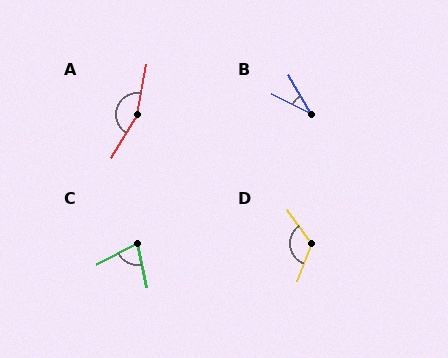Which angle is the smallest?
B, at approximately 33 degrees.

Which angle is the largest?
A, at approximately 159 degrees.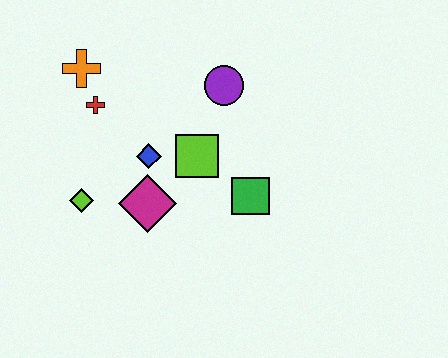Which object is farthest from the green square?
The orange cross is farthest from the green square.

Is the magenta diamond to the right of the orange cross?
Yes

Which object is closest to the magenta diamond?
The blue diamond is closest to the magenta diamond.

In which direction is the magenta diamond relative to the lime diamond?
The magenta diamond is to the right of the lime diamond.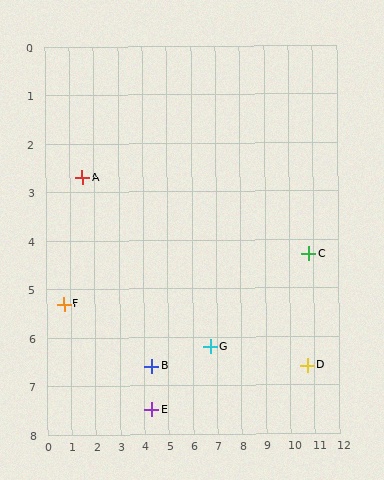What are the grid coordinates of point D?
Point D is at approximately (10.7, 6.6).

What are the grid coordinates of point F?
Point F is at approximately (0.7, 5.3).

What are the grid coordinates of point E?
Point E is at approximately (4.3, 7.5).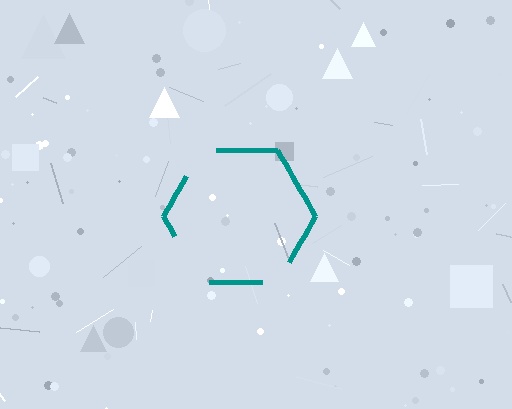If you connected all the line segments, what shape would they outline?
They would outline a hexagon.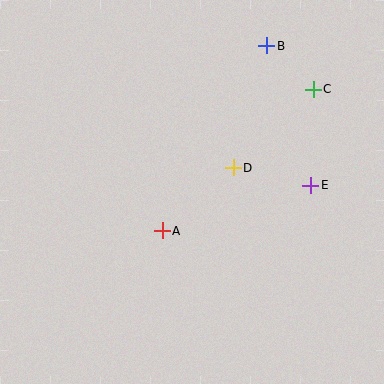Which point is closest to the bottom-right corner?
Point E is closest to the bottom-right corner.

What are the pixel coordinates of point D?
Point D is at (233, 168).